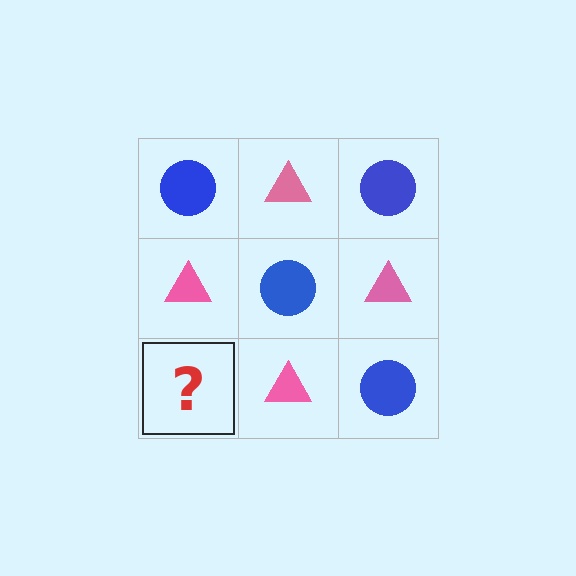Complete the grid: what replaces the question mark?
The question mark should be replaced with a blue circle.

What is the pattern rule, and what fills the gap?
The rule is that it alternates blue circle and pink triangle in a checkerboard pattern. The gap should be filled with a blue circle.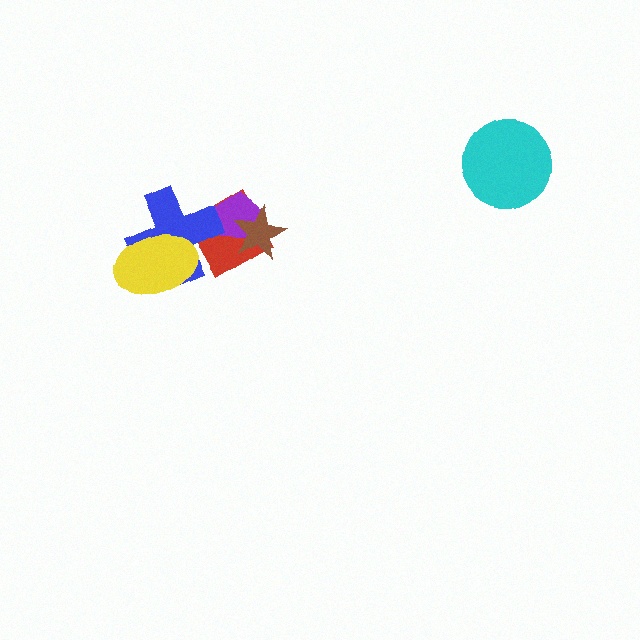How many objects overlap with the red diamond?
4 objects overlap with the red diamond.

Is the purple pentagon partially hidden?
Yes, it is partially covered by another shape.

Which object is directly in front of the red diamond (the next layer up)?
The purple pentagon is directly in front of the red diamond.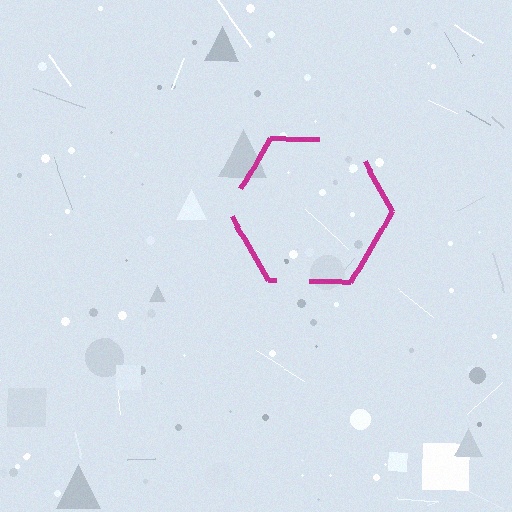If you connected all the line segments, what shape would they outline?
They would outline a hexagon.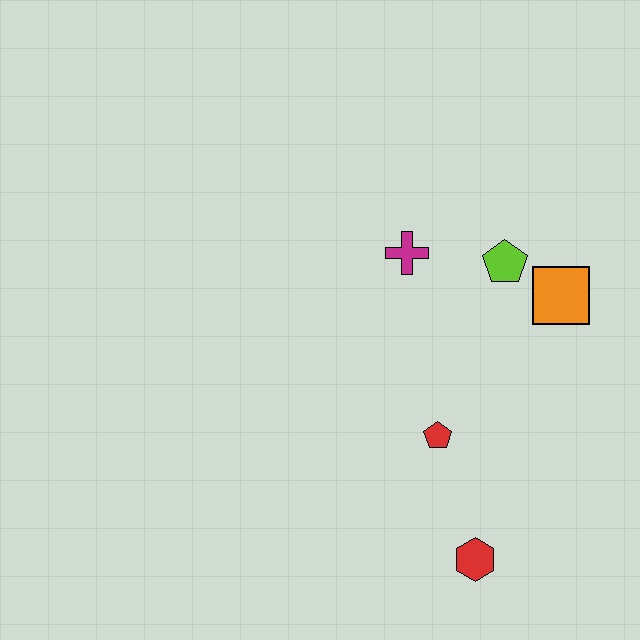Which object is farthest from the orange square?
The red hexagon is farthest from the orange square.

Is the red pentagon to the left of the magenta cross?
No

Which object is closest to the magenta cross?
The lime pentagon is closest to the magenta cross.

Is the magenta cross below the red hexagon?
No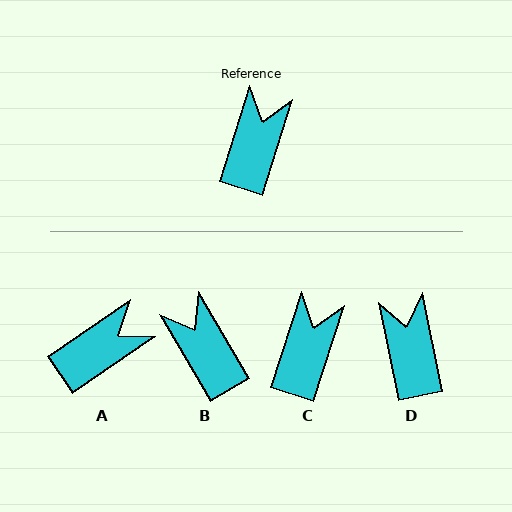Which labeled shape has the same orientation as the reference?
C.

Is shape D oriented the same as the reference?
No, it is off by about 29 degrees.